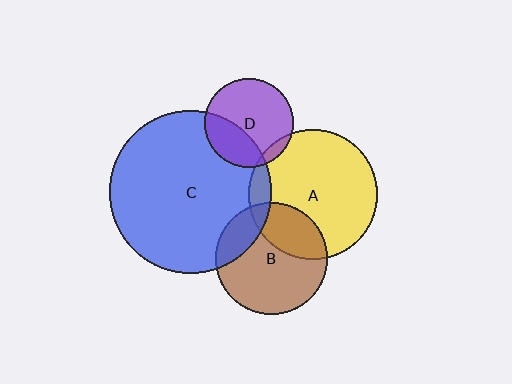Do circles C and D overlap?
Yes.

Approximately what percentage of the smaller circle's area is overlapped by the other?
Approximately 30%.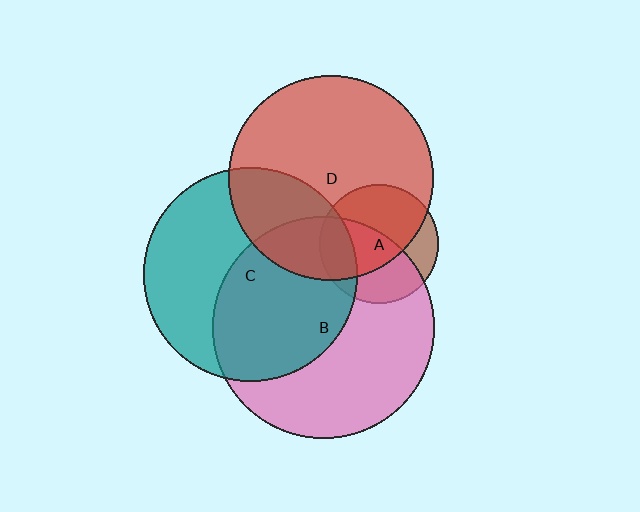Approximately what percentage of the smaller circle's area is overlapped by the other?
Approximately 20%.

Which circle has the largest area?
Circle B (pink).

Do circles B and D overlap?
Yes.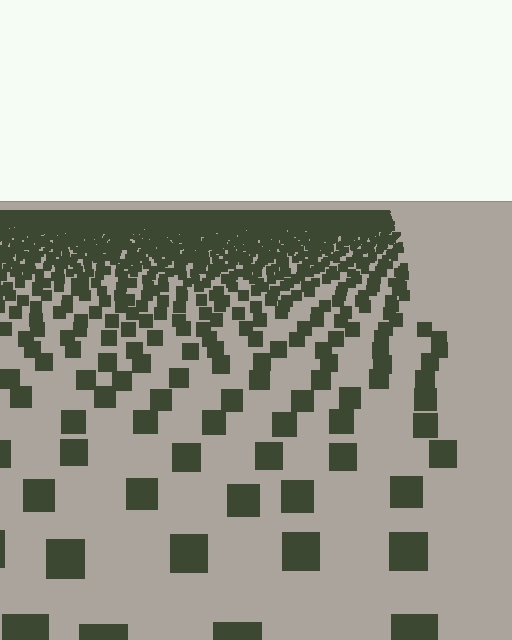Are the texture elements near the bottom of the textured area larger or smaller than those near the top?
Larger. Near the bottom, elements are closer to the viewer and appear at a bigger on-screen size.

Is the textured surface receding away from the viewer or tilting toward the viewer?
The surface is receding away from the viewer. Texture elements get smaller and denser toward the top.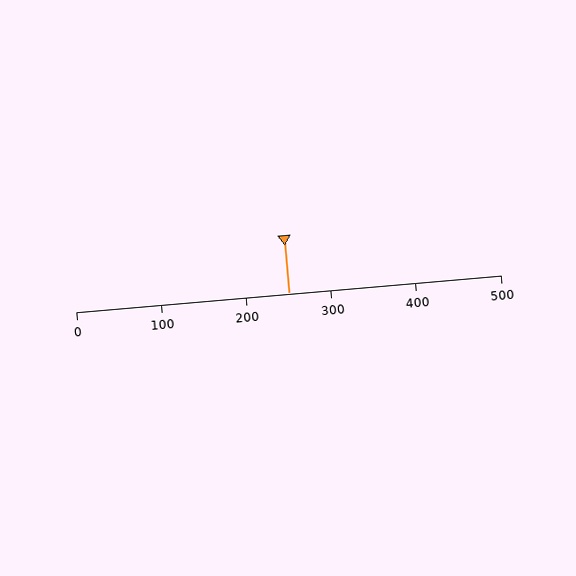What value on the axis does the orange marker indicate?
The marker indicates approximately 250.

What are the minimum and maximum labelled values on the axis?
The axis runs from 0 to 500.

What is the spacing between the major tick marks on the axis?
The major ticks are spaced 100 apart.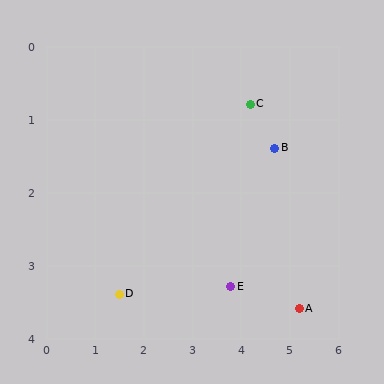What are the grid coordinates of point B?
Point B is at approximately (4.7, 1.4).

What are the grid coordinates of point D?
Point D is at approximately (1.5, 3.4).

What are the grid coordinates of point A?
Point A is at approximately (5.2, 3.6).